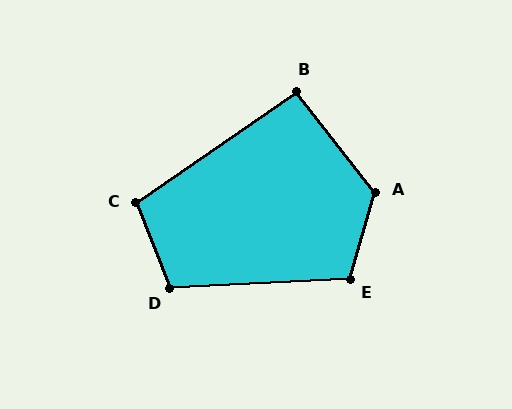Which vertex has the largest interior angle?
A, at approximately 126 degrees.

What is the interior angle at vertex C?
Approximately 103 degrees (obtuse).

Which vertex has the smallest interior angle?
B, at approximately 93 degrees.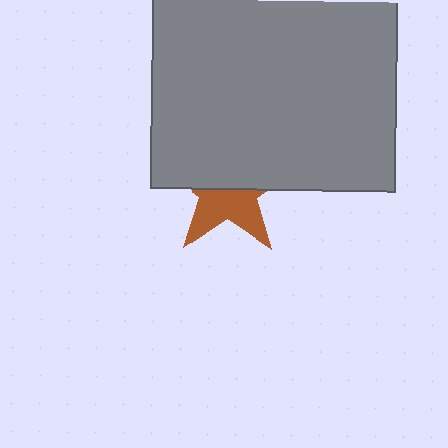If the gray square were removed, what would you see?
You would see the complete brown star.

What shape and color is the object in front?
The object in front is a gray square.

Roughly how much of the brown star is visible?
About half of it is visible (roughly 45%).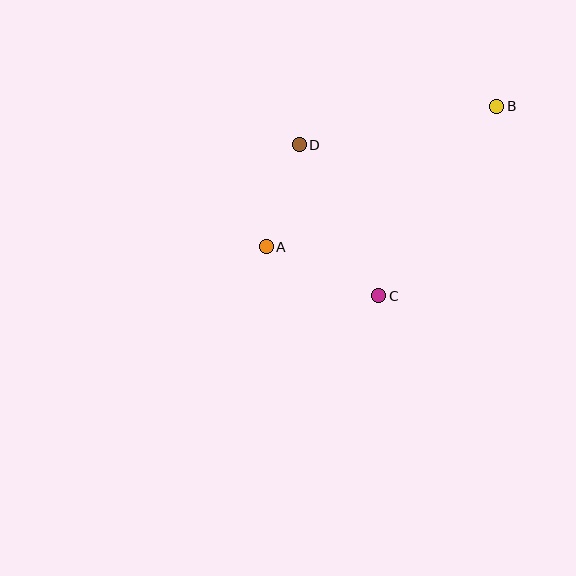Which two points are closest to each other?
Points A and D are closest to each other.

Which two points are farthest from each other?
Points A and B are farthest from each other.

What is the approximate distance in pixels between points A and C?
The distance between A and C is approximately 123 pixels.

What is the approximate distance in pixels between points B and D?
The distance between B and D is approximately 201 pixels.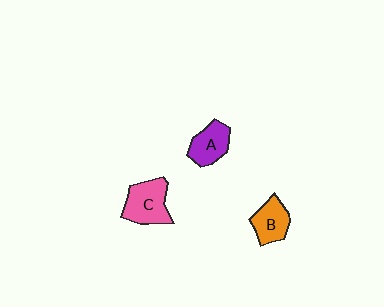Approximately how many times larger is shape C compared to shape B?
Approximately 1.3 times.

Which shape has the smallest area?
Shape B (orange).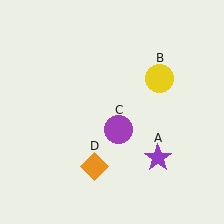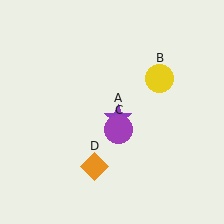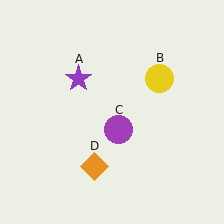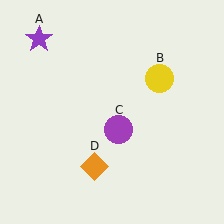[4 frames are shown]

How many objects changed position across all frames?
1 object changed position: purple star (object A).